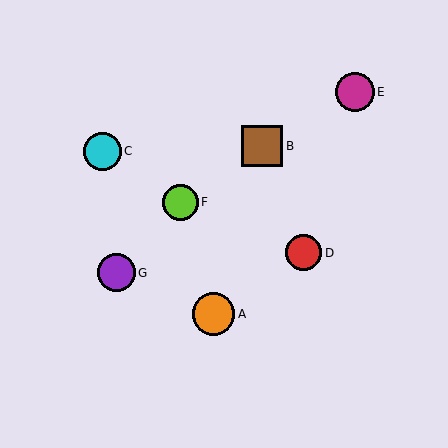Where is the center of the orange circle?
The center of the orange circle is at (213, 314).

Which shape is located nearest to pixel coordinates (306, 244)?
The red circle (labeled D) at (304, 253) is nearest to that location.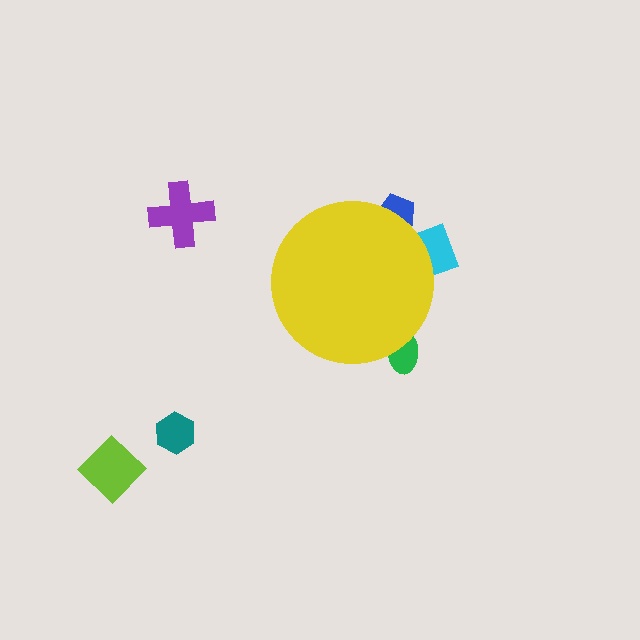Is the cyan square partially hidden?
Yes, the cyan square is partially hidden behind the yellow circle.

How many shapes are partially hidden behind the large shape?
3 shapes are partially hidden.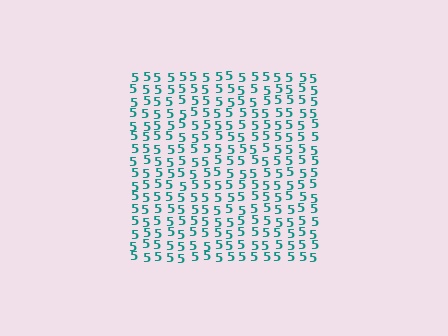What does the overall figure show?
The overall figure shows a square.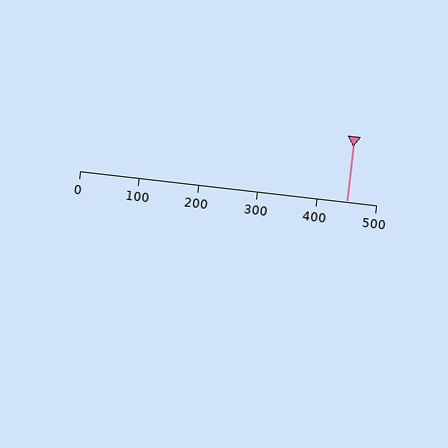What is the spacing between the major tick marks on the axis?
The major ticks are spaced 100 apart.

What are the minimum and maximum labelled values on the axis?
The axis runs from 0 to 500.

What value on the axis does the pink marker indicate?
The marker indicates approximately 450.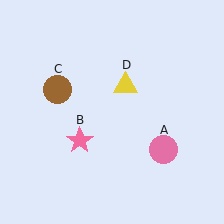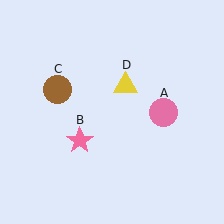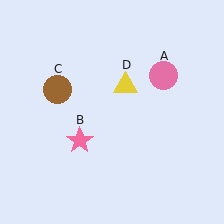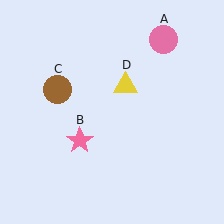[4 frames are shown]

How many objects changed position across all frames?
1 object changed position: pink circle (object A).